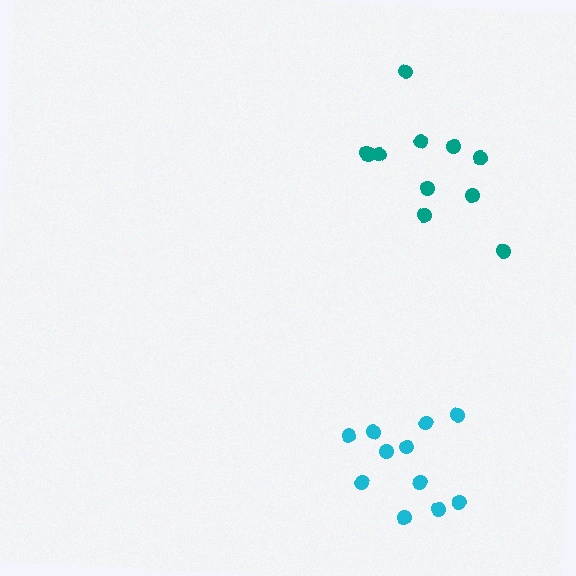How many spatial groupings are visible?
There are 2 spatial groupings.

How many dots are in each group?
Group 1: 11 dots, Group 2: 11 dots (22 total).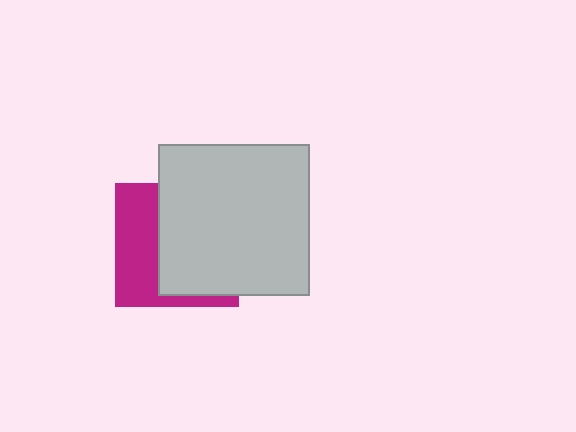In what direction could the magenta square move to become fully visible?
The magenta square could move left. That would shift it out from behind the light gray square entirely.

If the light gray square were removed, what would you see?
You would see the complete magenta square.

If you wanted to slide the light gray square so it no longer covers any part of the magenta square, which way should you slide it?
Slide it right — that is the most direct way to separate the two shapes.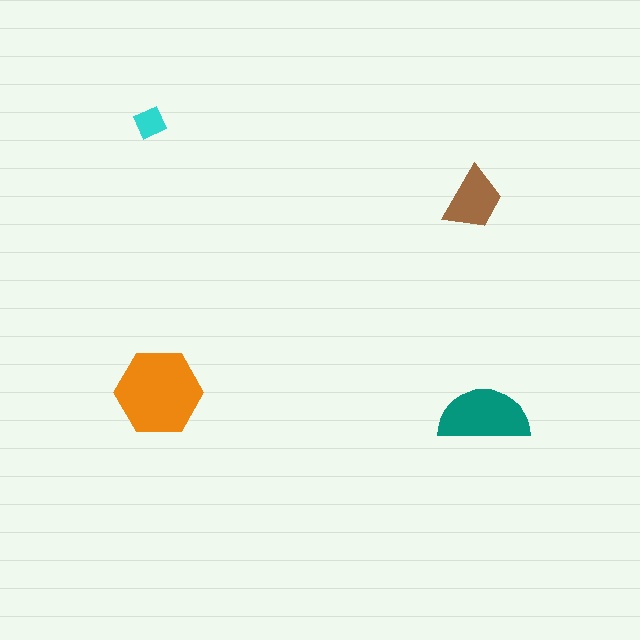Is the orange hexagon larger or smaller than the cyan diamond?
Larger.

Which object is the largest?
The orange hexagon.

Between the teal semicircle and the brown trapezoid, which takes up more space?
The teal semicircle.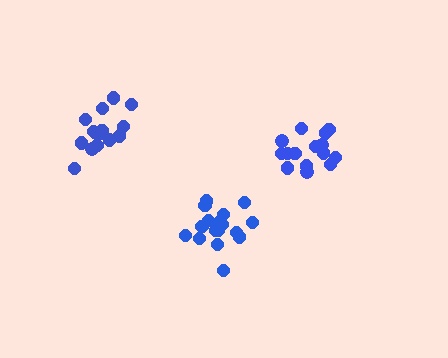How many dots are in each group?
Group 1: 18 dots, Group 2: 15 dots, Group 3: 16 dots (49 total).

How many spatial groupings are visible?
There are 3 spatial groupings.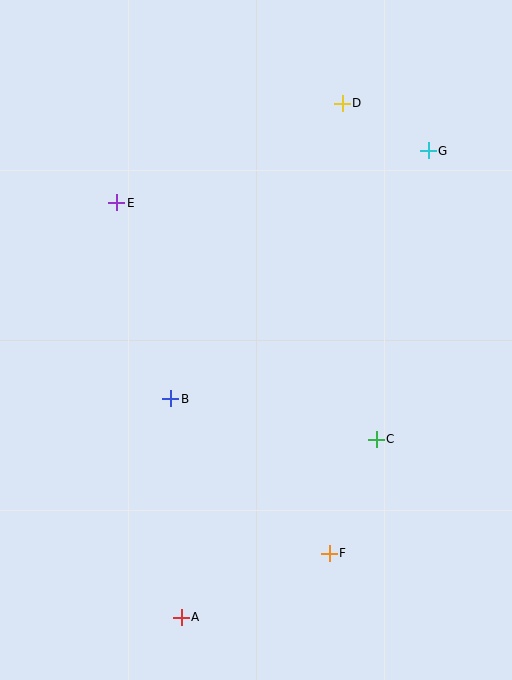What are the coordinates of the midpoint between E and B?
The midpoint between E and B is at (144, 301).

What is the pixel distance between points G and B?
The distance between G and B is 358 pixels.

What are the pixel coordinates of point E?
Point E is at (117, 203).